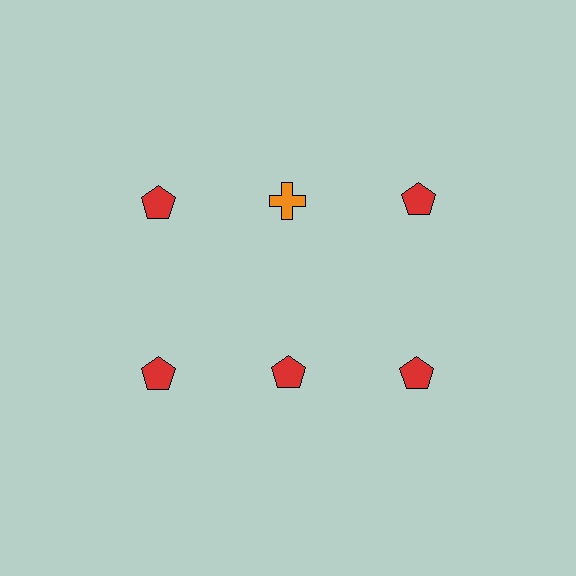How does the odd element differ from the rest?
It differs in both color (orange instead of red) and shape (cross instead of pentagon).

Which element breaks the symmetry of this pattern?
The orange cross in the top row, second from left column breaks the symmetry. All other shapes are red pentagons.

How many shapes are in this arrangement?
There are 6 shapes arranged in a grid pattern.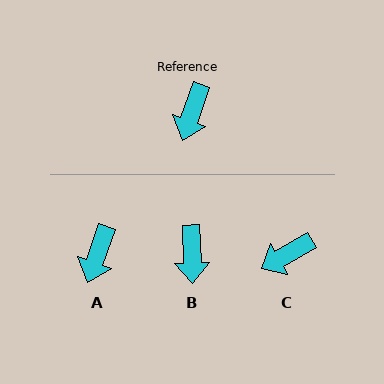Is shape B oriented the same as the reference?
No, it is off by about 21 degrees.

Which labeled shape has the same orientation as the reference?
A.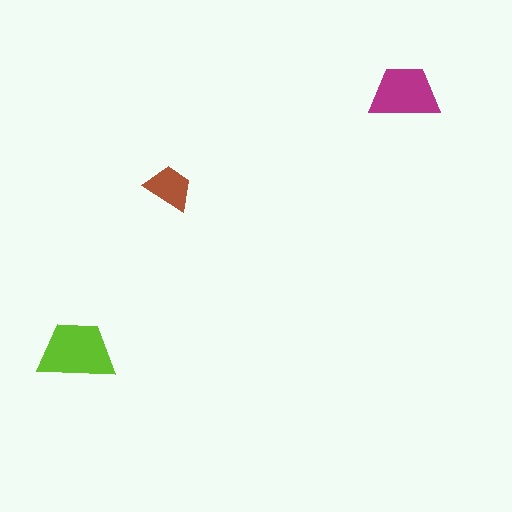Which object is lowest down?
The lime trapezoid is bottommost.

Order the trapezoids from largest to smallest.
the lime one, the magenta one, the brown one.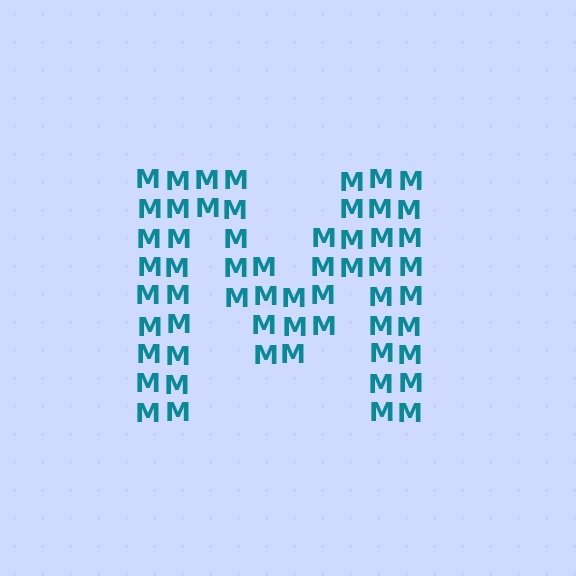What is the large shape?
The large shape is the letter M.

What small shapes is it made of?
It is made of small letter M's.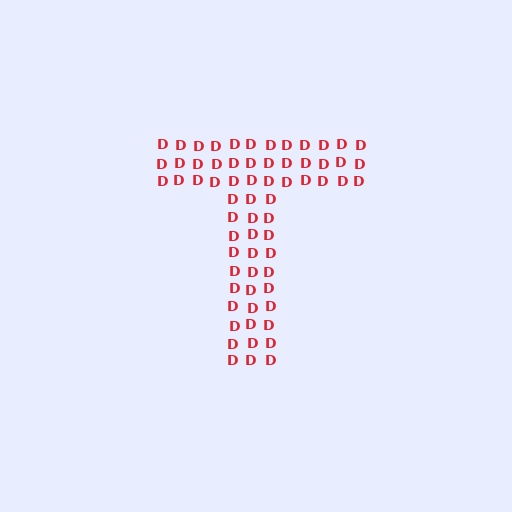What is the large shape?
The large shape is the letter T.